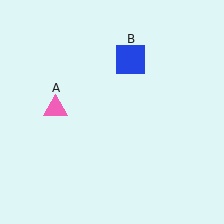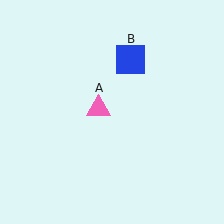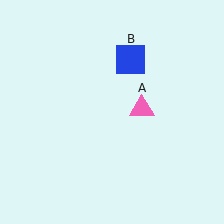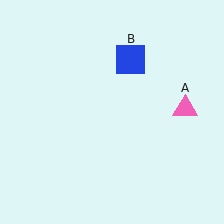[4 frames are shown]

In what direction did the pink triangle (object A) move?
The pink triangle (object A) moved right.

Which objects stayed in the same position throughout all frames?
Blue square (object B) remained stationary.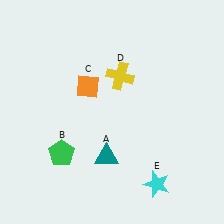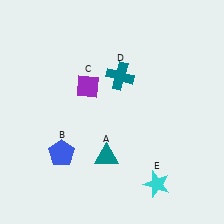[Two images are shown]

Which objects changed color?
B changed from green to blue. C changed from orange to purple. D changed from yellow to teal.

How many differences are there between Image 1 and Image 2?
There are 3 differences between the two images.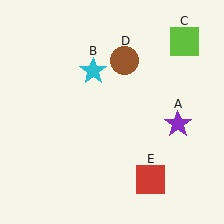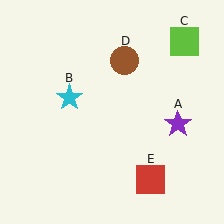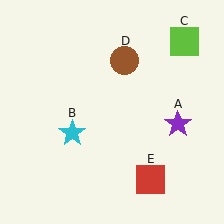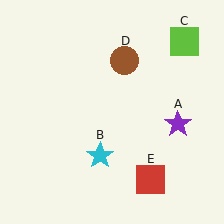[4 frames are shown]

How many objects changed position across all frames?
1 object changed position: cyan star (object B).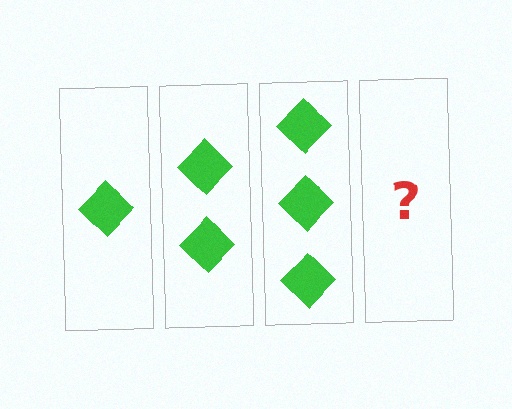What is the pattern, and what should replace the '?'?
The pattern is that each step adds one more diamond. The '?' should be 4 diamonds.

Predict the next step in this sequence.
The next step is 4 diamonds.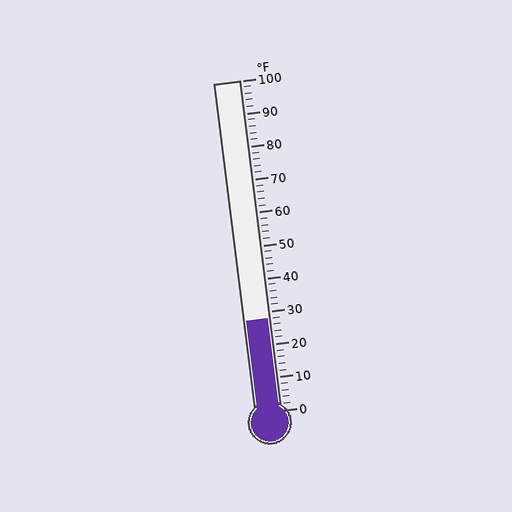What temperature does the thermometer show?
The thermometer shows approximately 28°F.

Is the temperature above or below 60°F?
The temperature is below 60°F.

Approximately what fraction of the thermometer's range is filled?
The thermometer is filled to approximately 30% of its range.